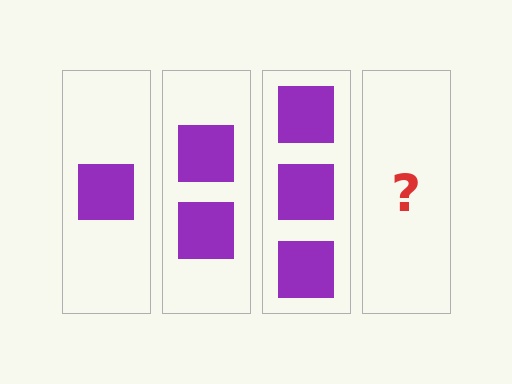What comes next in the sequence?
The next element should be 4 squares.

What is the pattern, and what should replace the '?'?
The pattern is that each step adds one more square. The '?' should be 4 squares.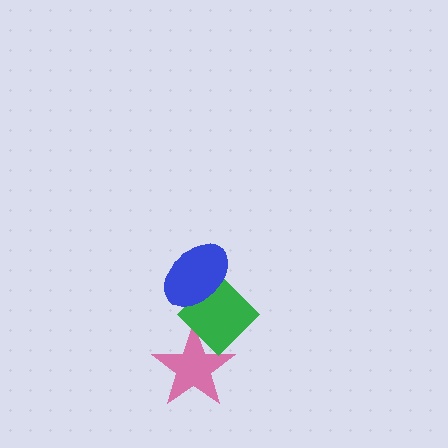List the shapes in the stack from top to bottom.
From top to bottom: the blue ellipse, the green diamond, the pink star.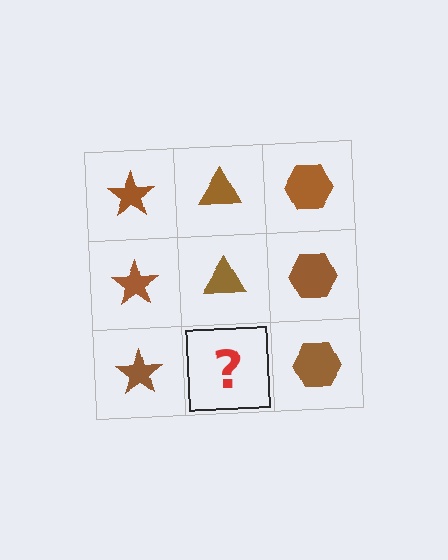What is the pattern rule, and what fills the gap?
The rule is that each column has a consistent shape. The gap should be filled with a brown triangle.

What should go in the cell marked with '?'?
The missing cell should contain a brown triangle.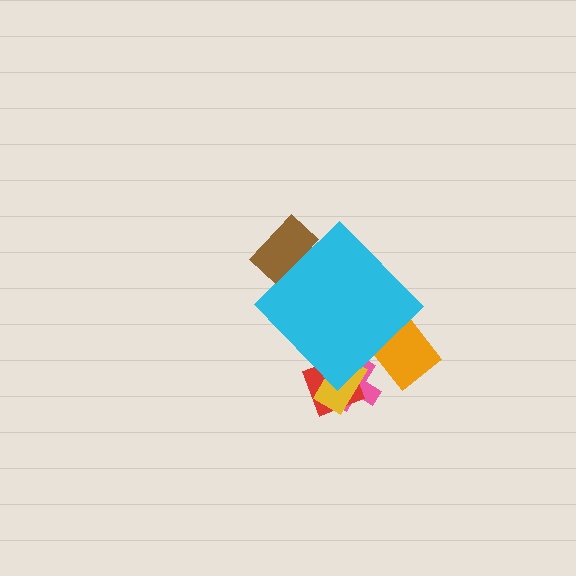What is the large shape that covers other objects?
A cyan diamond.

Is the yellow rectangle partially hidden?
Yes, the yellow rectangle is partially hidden behind the cyan diamond.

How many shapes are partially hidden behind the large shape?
5 shapes are partially hidden.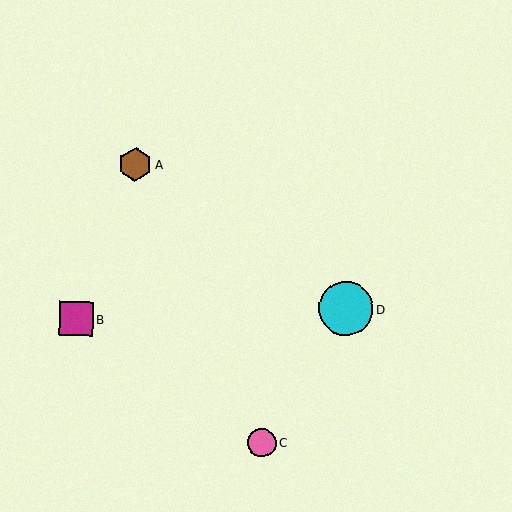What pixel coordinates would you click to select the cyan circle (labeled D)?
Click at (346, 309) to select the cyan circle D.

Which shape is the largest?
The cyan circle (labeled D) is the largest.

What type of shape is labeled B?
Shape B is a magenta square.